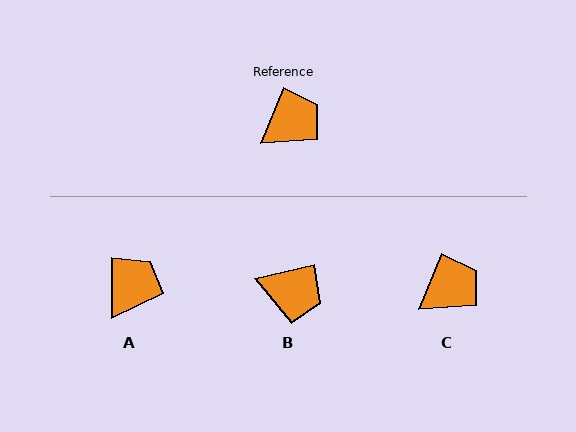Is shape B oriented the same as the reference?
No, it is off by about 55 degrees.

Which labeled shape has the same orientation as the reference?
C.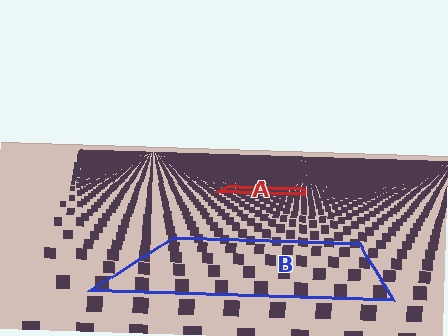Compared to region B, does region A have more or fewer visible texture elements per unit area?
Region A has more texture elements per unit area — they are packed more densely because it is farther away.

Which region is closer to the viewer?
Region B is closer. The texture elements there are larger and more spread out.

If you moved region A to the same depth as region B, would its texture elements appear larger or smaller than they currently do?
They would appear larger. At a closer depth, the same texture elements are projected at a bigger on-screen size.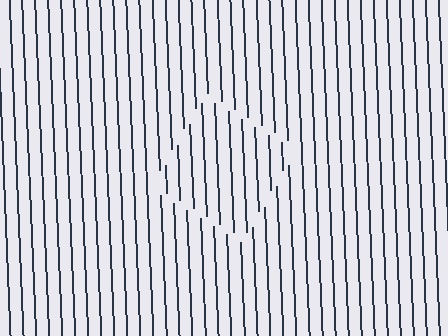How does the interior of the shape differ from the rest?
The interior of the shape contains the same grating, shifted by half a period — the contour is defined by the phase discontinuity where line-ends from the inner and outer gratings abut.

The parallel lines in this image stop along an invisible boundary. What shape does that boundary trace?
An illusory square. The interior of the shape contains the same grating, shifted by half a period — the contour is defined by the phase discontinuity where line-ends from the inner and outer gratings abut.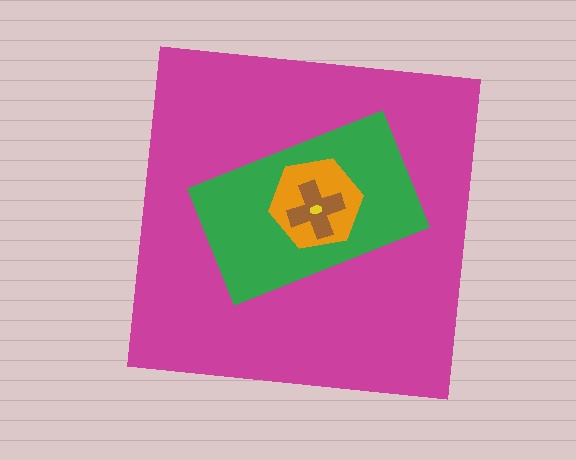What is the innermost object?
The yellow ellipse.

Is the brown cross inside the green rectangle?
Yes.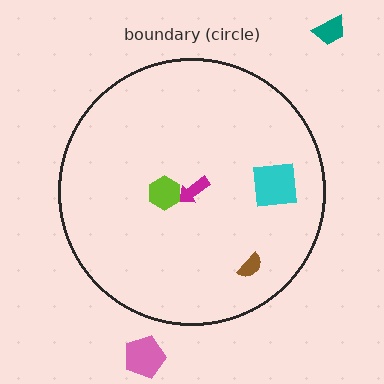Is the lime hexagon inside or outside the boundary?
Inside.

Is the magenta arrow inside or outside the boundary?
Inside.